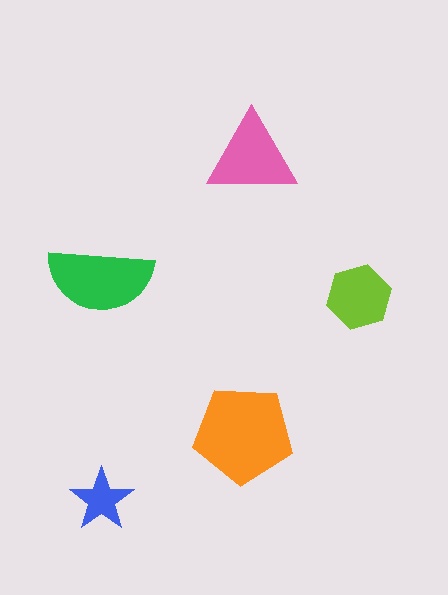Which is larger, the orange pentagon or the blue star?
The orange pentagon.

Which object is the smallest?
The blue star.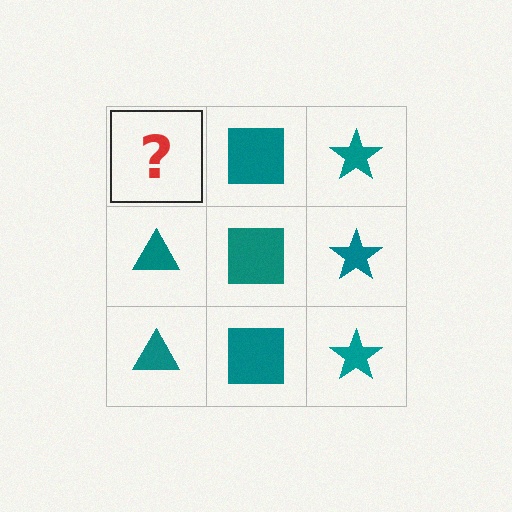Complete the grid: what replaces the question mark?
The question mark should be replaced with a teal triangle.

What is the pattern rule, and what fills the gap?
The rule is that each column has a consistent shape. The gap should be filled with a teal triangle.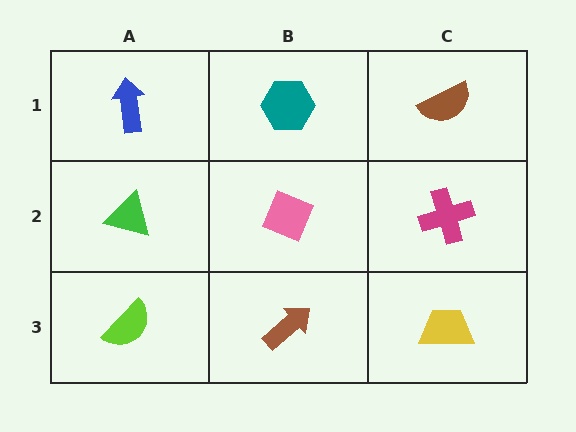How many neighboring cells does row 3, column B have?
3.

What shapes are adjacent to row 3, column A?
A green triangle (row 2, column A), a brown arrow (row 3, column B).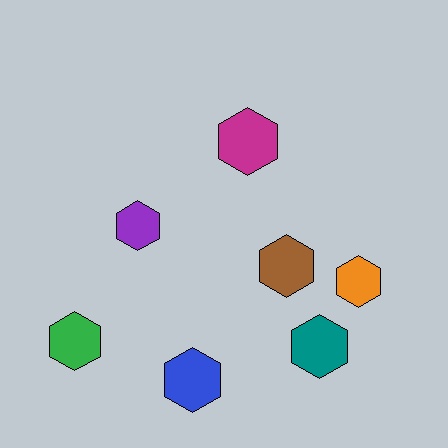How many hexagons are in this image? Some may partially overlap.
There are 7 hexagons.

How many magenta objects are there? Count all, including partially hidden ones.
There is 1 magenta object.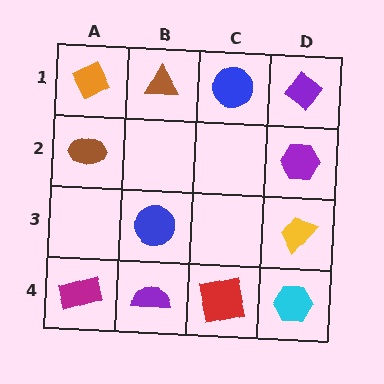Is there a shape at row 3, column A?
No, that cell is empty.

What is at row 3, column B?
A blue circle.